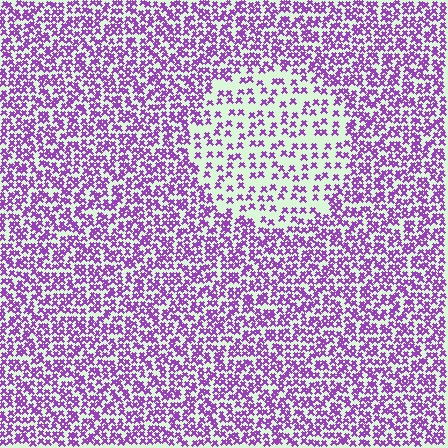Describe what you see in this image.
The image contains small purple elements arranged at two different densities. A circle-shaped region is visible where the elements are less densely packed than the surrounding area.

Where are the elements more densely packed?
The elements are more densely packed outside the circle boundary.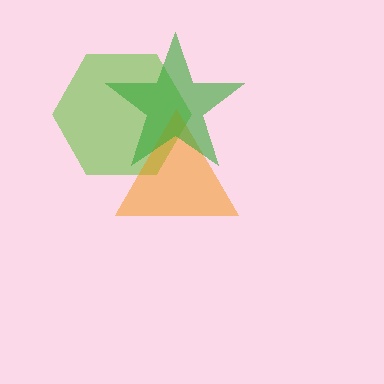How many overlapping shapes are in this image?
There are 3 overlapping shapes in the image.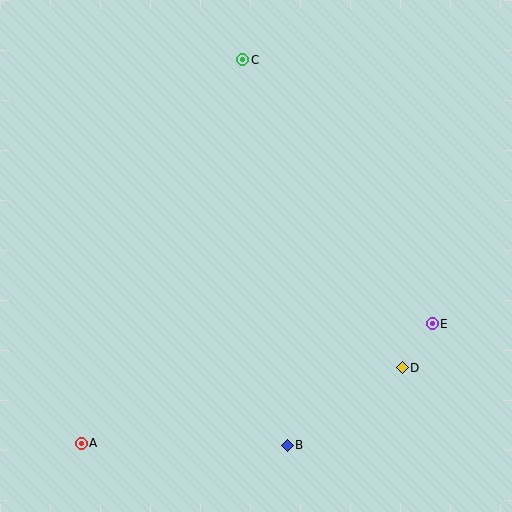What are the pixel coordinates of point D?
Point D is at (402, 368).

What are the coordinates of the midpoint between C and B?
The midpoint between C and B is at (265, 253).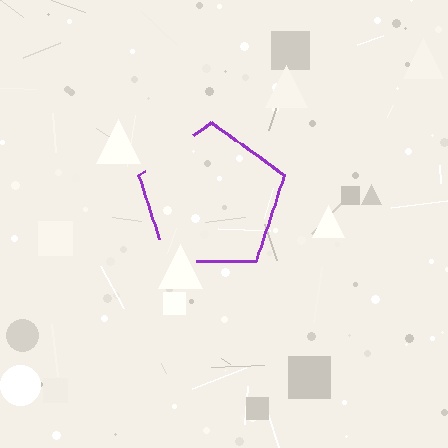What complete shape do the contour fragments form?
The contour fragments form a pentagon.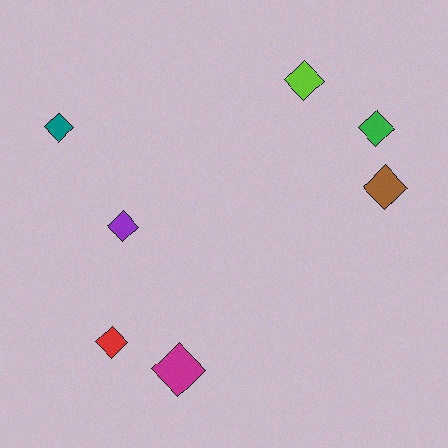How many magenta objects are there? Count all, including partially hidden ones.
There is 1 magenta object.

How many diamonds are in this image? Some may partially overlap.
There are 7 diamonds.